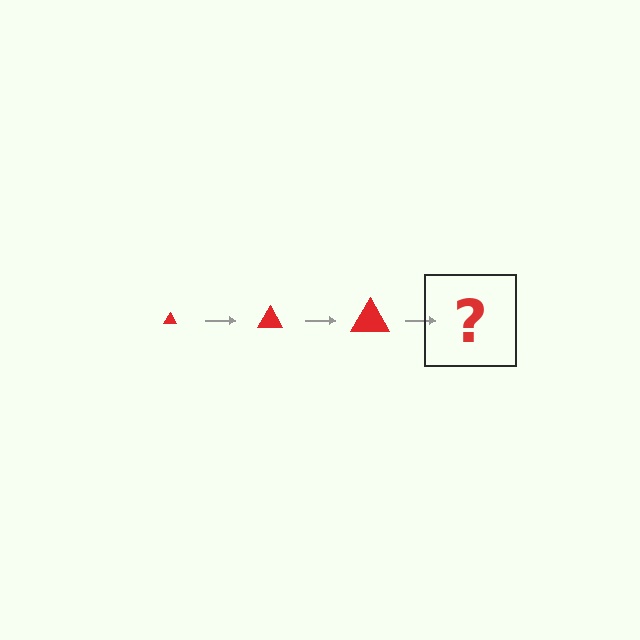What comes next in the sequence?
The next element should be a red triangle, larger than the previous one.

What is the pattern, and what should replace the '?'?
The pattern is that the triangle gets progressively larger each step. The '?' should be a red triangle, larger than the previous one.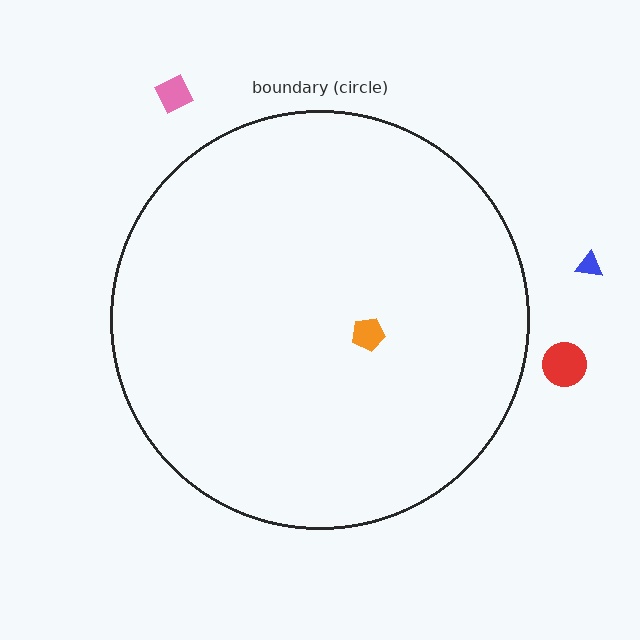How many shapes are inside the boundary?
1 inside, 3 outside.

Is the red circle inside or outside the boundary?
Outside.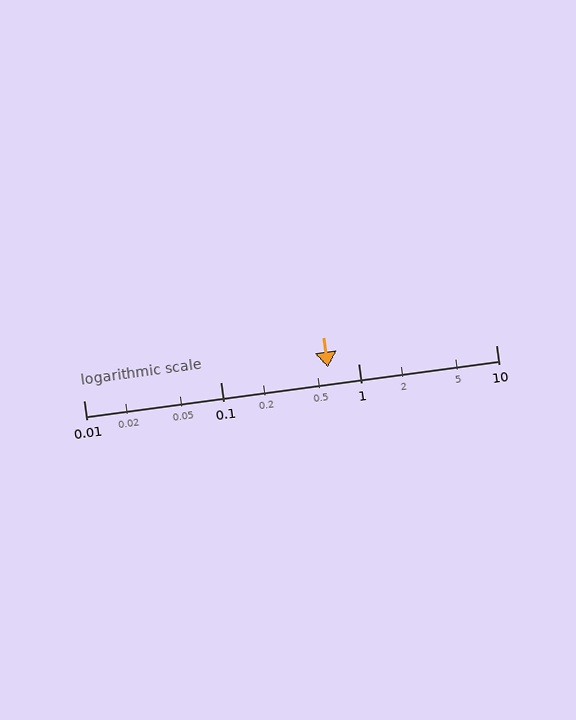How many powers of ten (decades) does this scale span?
The scale spans 3 decades, from 0.01 to 10.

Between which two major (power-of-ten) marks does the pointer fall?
The pointer is between 0.1 and 1.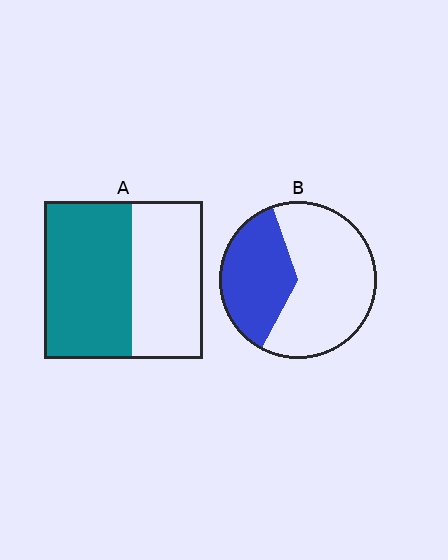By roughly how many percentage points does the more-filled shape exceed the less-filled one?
By roughly 20 percentage points (A over B).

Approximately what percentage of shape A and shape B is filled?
A is approximately 55% and B is approximately 35%.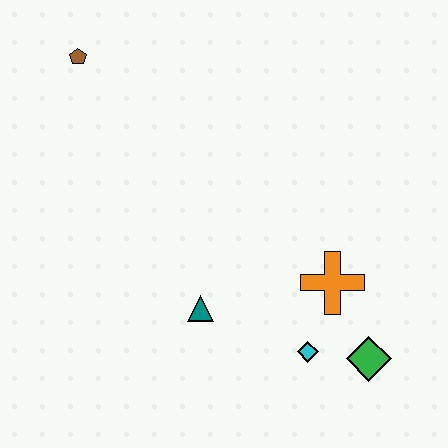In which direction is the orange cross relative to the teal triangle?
The orange cross is to the right of the teal triangle.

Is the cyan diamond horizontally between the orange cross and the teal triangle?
Yes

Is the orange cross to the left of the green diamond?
Yes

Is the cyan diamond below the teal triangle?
Yes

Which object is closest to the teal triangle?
The cyan diamond is closest to the teal triangle.